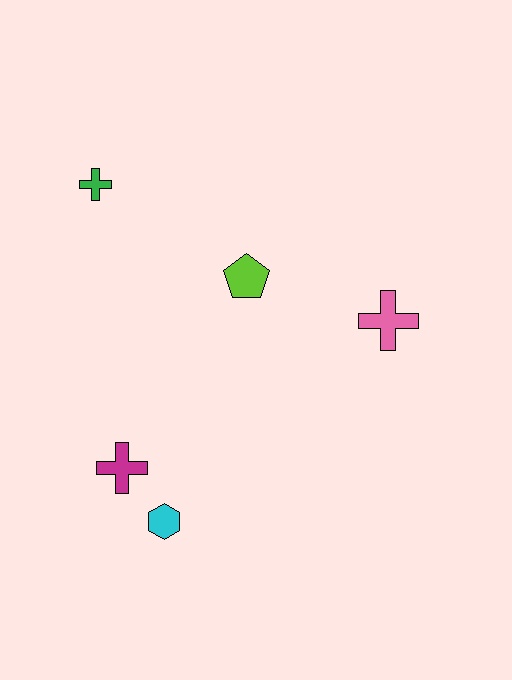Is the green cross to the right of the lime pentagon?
No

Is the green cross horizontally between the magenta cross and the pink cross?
No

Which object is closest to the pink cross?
The lime pentagon is closest to the pink cross.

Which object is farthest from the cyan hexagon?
The green cross is farthest from the cyan hexagon.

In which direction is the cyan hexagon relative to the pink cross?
The cyan hexagon is to the left of the pink cross.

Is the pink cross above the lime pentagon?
No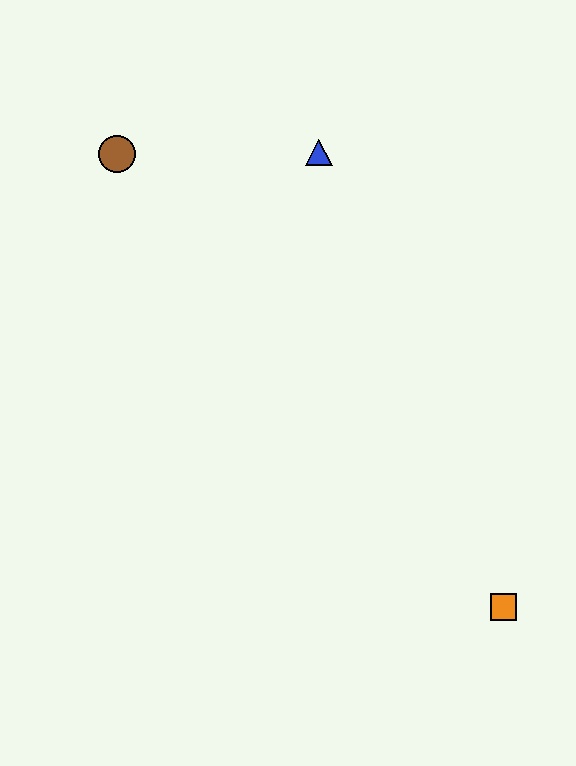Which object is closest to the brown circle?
The blue triangle is closest to the brown circle.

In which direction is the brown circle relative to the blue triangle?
The brown circle is to the left of the blue triangle.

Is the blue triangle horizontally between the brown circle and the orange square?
Yes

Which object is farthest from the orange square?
The brown circle is farthest from the orange square.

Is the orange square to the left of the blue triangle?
No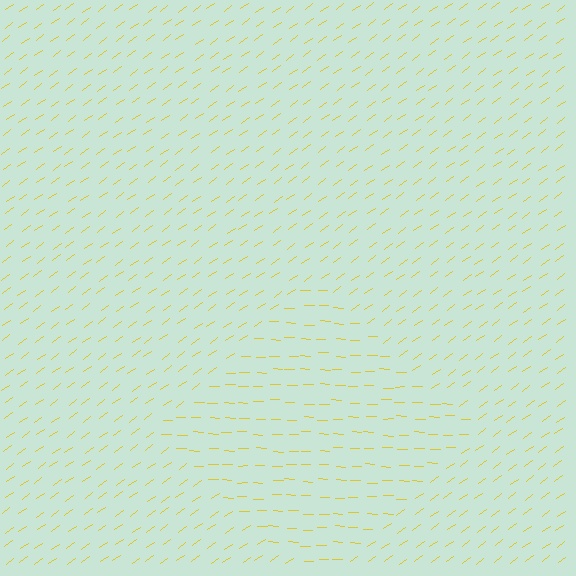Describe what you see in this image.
The image is filled with small yellow line segments. A diamond region in the image has lines oriented differently from the surrounding lines, creating a visible texture boundary.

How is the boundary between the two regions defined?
The boundary is defined purely by a change in line orientation (approximately 37 degrees difference). All lines are the same color and thickness.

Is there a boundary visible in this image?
Yes, there is a texture boundary formed by a change in line orientation.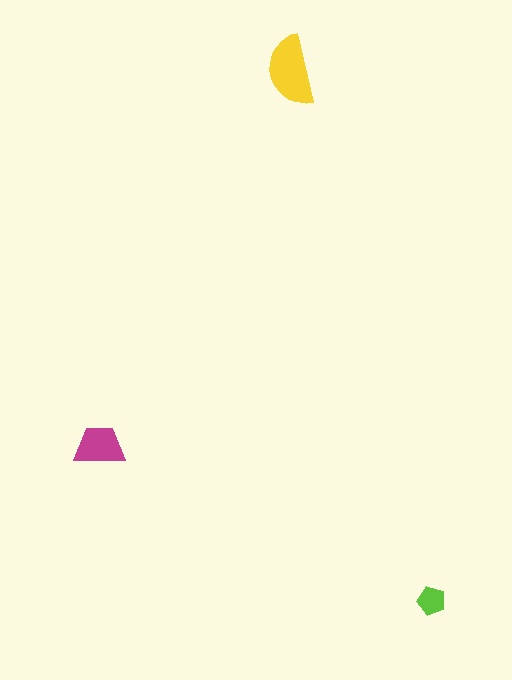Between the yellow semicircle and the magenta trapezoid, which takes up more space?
The yellow semicircle.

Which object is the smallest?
The lime pentagon.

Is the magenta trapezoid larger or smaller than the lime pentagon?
Larger.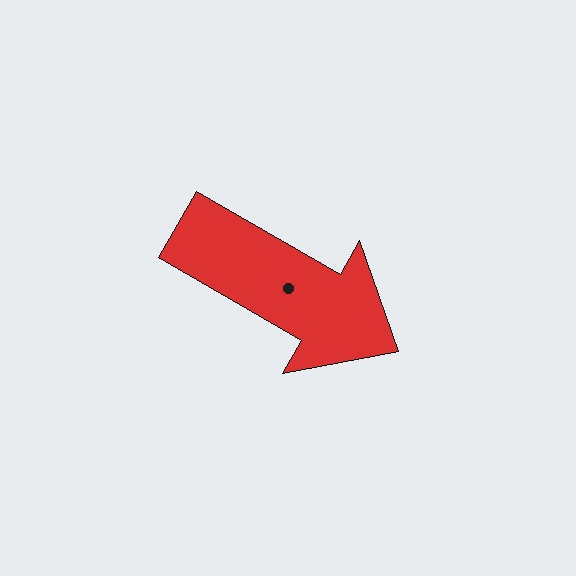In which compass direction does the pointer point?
Southeast.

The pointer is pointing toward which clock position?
Roughly 4 o'clock.